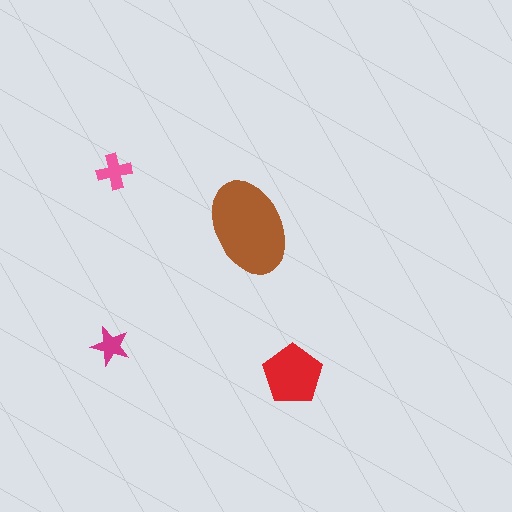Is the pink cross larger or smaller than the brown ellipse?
Smaller.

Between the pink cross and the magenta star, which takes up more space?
The pink cross.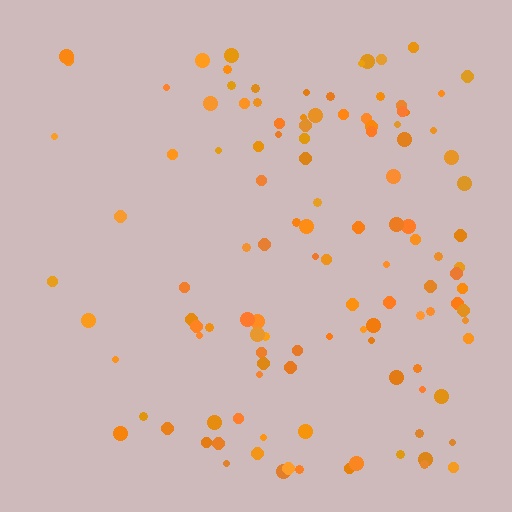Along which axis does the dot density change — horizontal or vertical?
Horizontal.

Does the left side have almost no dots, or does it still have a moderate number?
Still a moderate number, just noticeably fewer than the right.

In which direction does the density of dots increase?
From left to right, with the right side densest.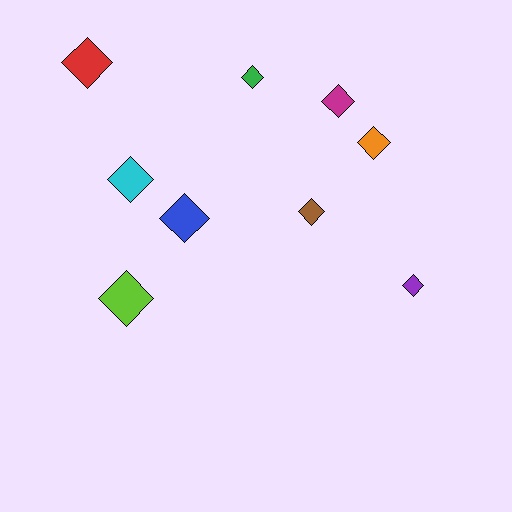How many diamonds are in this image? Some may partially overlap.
There are 9 diamonds.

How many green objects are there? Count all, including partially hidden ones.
There is 1 green object.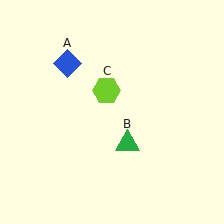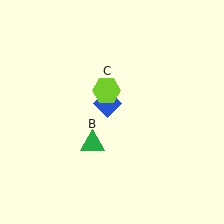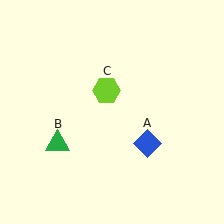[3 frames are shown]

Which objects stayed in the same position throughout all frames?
Lime hexagon (object C) remained stationary.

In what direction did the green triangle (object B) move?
The green triangle (object B) moved left.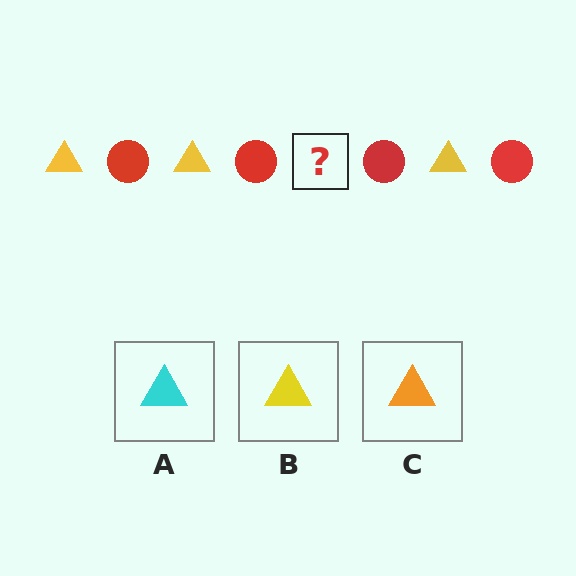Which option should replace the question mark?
Option B.